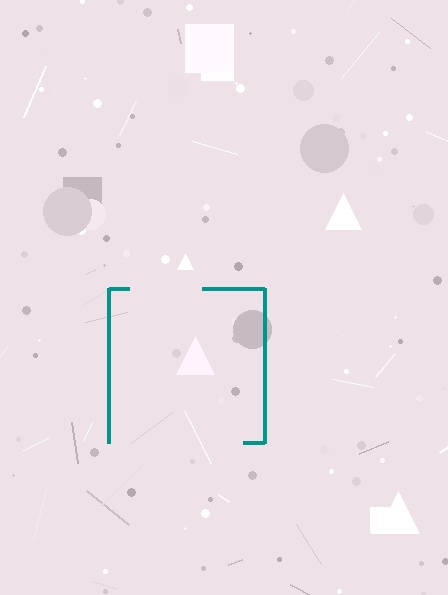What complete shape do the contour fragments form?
The contour fragments form a square.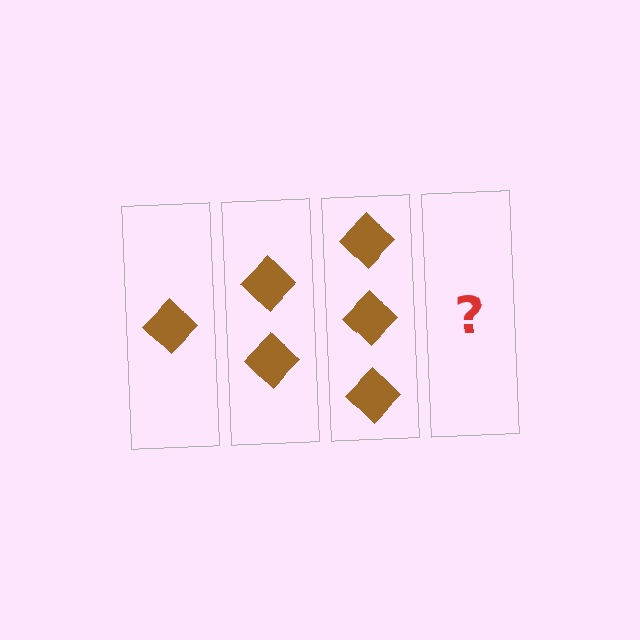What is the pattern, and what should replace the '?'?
The pattern is that each step adds one more diamond. The '?' should be 4 diamonds.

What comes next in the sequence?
The next element should be 4 diamonds.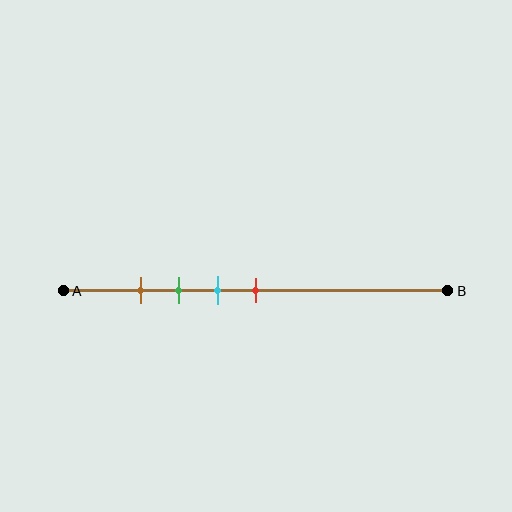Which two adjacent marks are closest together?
The brown and green marks are the closest adjacent pair.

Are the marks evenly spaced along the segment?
Yes, the marks are approximately evenly spaced.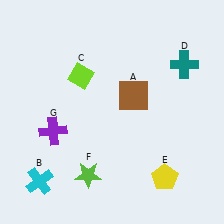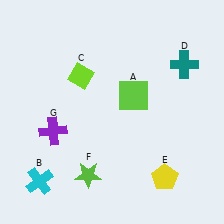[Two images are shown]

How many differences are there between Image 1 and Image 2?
There is 1 difference between the two images.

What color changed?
The square (A) changed from brown in Image 1 to lime in Image 2.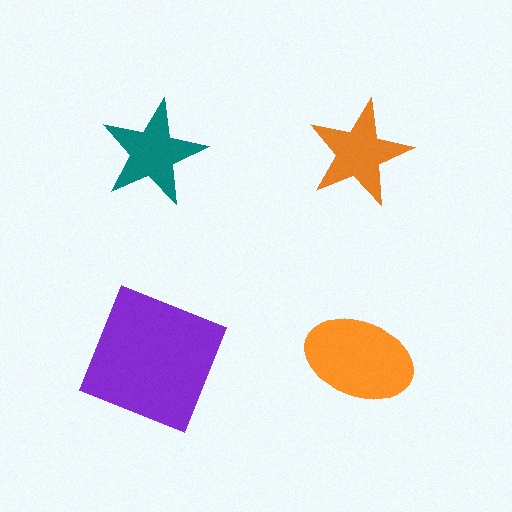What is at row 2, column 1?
A purple square.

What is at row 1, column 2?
An orange star.